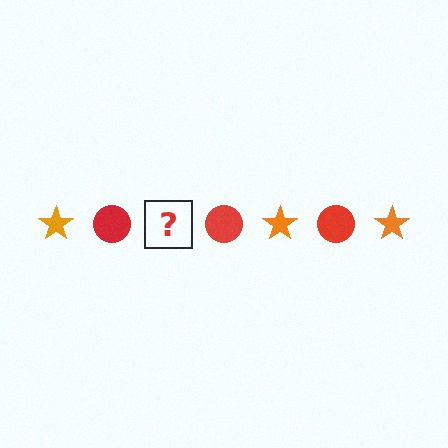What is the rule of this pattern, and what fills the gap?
The rule is that the pattern alternates between orange star and red circle. The gap should be filled with an orange star.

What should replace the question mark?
The question mark should be replaced with an orange star.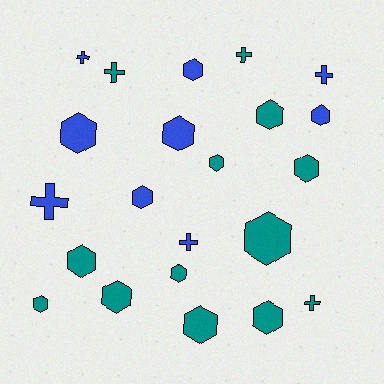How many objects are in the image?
There are 22 objects.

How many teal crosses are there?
There are 3 teal crosses.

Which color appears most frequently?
Teal, with 13 objects.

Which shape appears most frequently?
Hexagon, with 15 objects.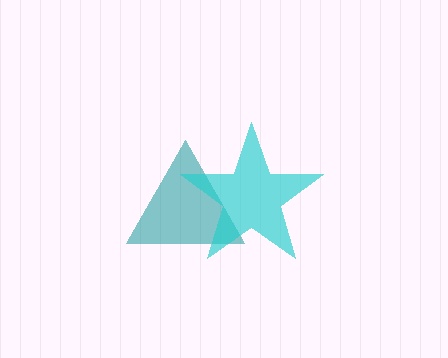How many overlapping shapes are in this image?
There are 2 overlapping shapes in the image.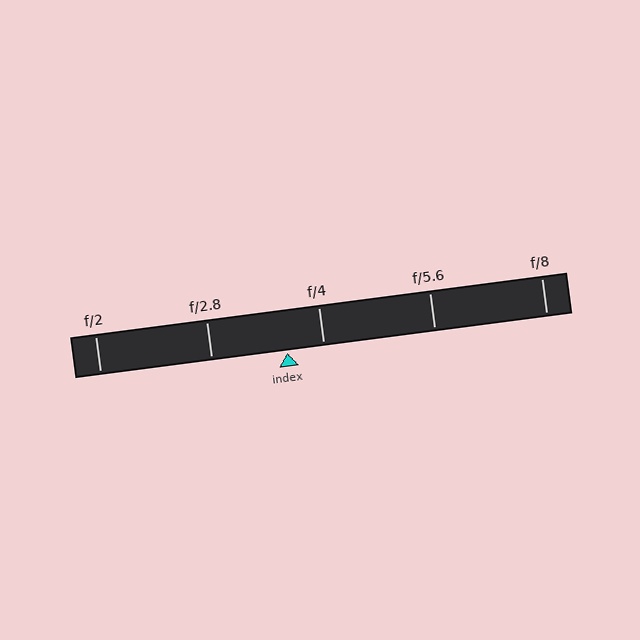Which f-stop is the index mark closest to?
The index mark is closest to f/4.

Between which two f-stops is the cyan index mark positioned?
The index mark is between f/2.8 and f/4.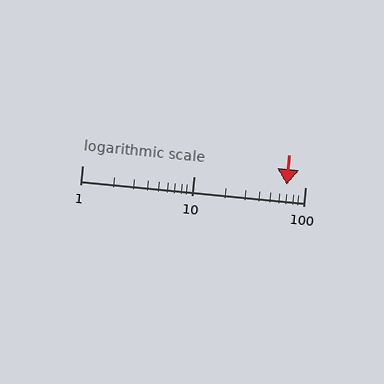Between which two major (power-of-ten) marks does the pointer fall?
The pointer is between 10 and 100.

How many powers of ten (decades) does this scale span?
The scale spans 2 decades, from 1 to 100.